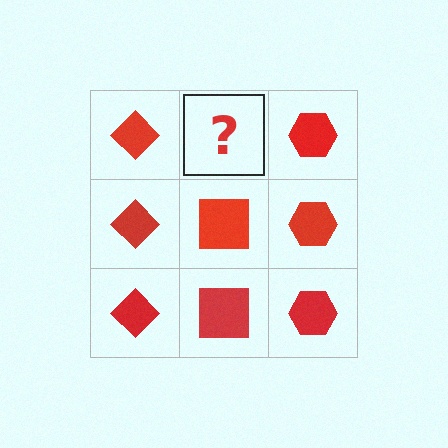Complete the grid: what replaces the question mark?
The question mark should be replaced with a red square.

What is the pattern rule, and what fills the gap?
The rule is that each column has a consistent shape. The gap should be filled with a red square.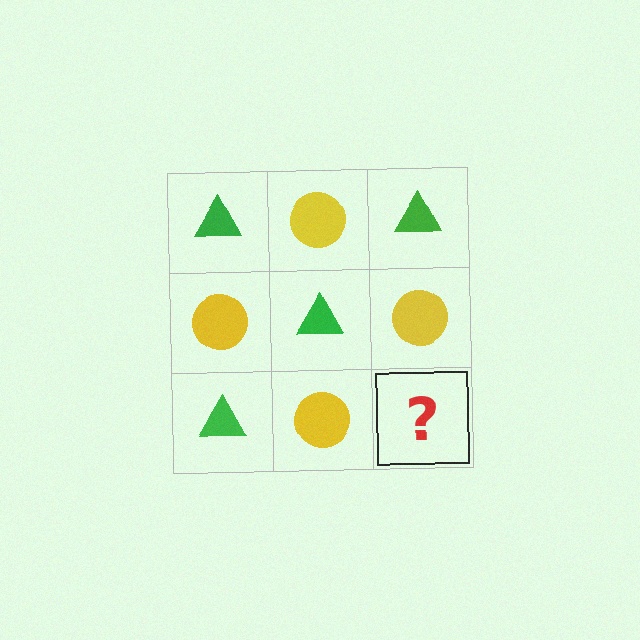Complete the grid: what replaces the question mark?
The question mark should be replaced with a green triangle.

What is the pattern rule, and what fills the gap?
The rule is that it alternates green triangle and yellow circle in a checkerboard pattern. The gap should be filled with a green triangle.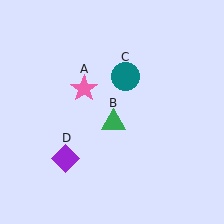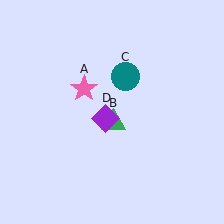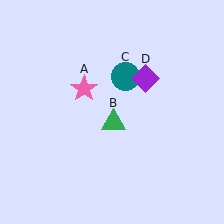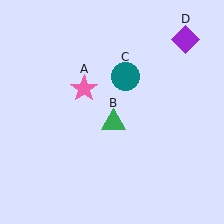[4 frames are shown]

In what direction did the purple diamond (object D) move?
The purple diamond (object D) moved up and to the right.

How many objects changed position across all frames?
1 object changed position: purple diamond (object D).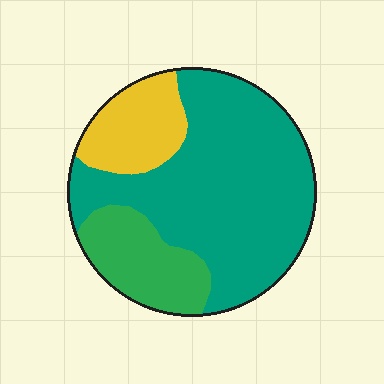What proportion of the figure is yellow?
Yellow covers around 15% of the figure.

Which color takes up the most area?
Teal, at roughly 65%.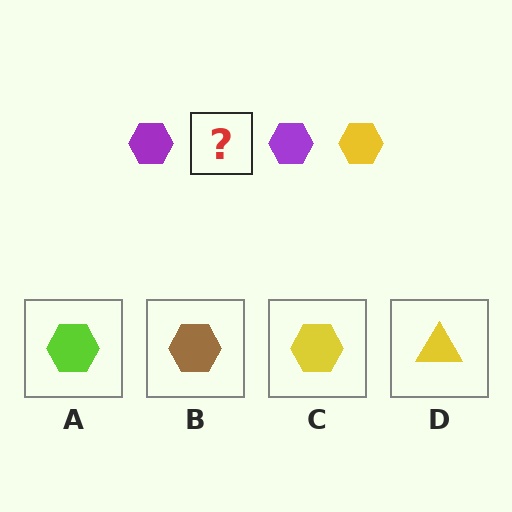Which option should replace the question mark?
Option C.